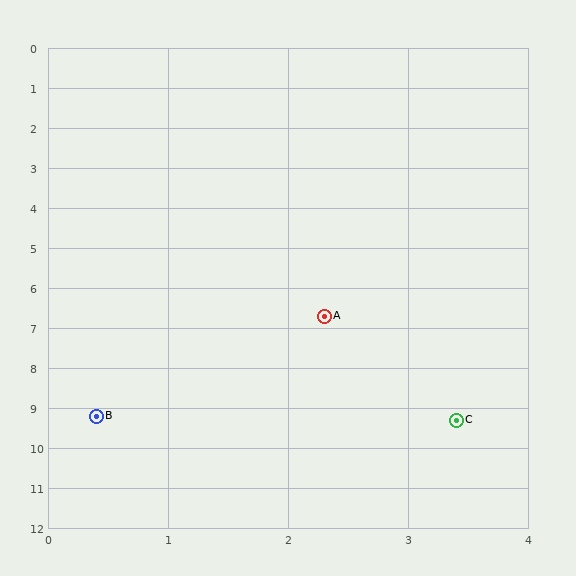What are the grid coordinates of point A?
Point A is at approximately (2.3, 6.7).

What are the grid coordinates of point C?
Point C is at approximately (3.4, 9.3).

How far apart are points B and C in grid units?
Points B and C are about 3.0 grid units apart.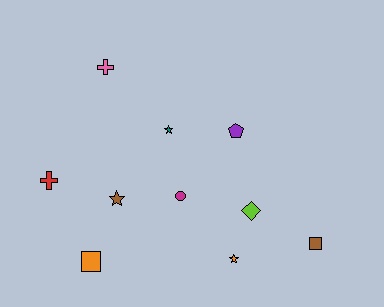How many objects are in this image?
There are 10 objects.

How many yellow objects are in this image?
There are no yellow objects.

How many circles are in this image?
There is 1 circle.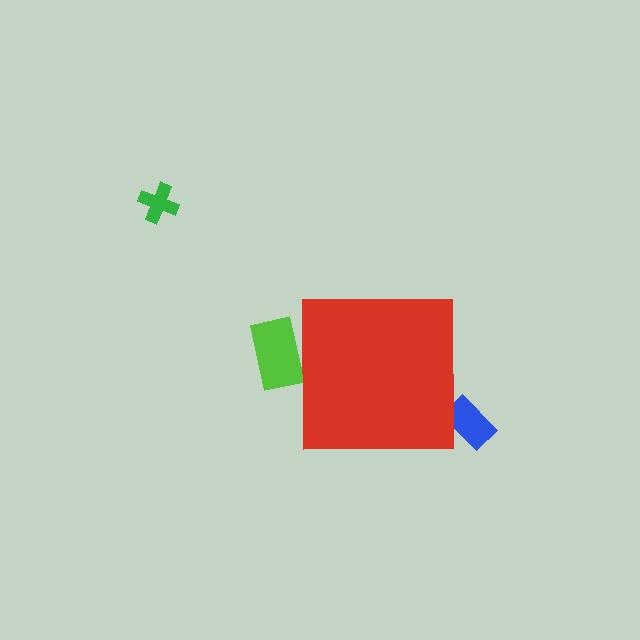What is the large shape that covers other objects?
A red square.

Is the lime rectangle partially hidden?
Yes, the lime rectangle is partially hidden behind the red square.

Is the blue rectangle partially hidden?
Yes, the blue rectangle is partially hidden behind the red square.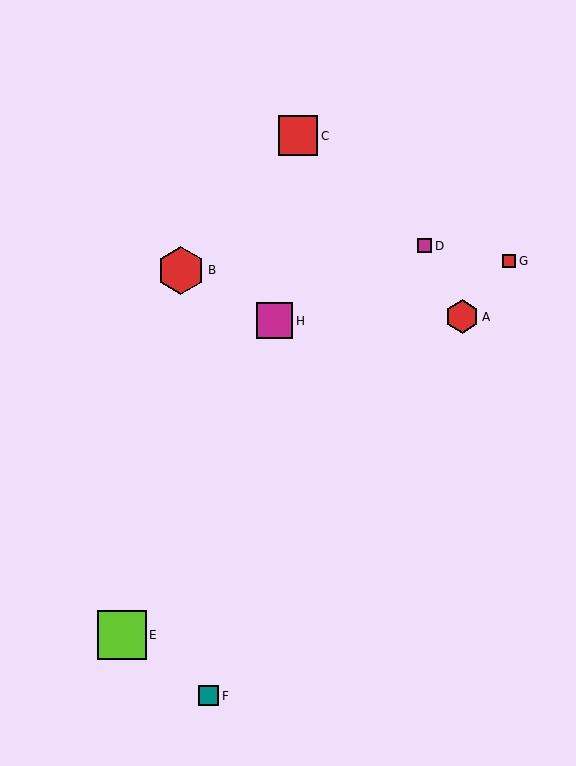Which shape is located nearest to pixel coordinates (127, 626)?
The lime square (labeled E) at (122, 635) is nearest to that location.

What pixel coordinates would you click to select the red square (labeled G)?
Click at (509, 261) to select the red square G.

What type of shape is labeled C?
Shape C is a red square.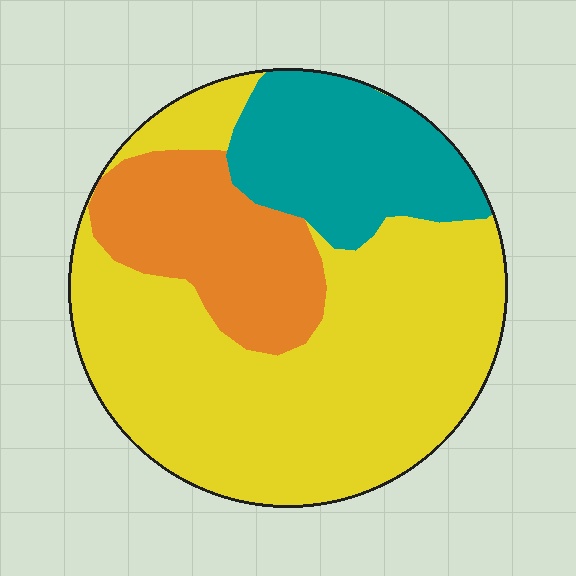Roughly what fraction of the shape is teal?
Teal takes up about one fifth (1/5) of the shape.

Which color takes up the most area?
Yellow, at roughly 60%.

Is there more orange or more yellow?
Yellow.